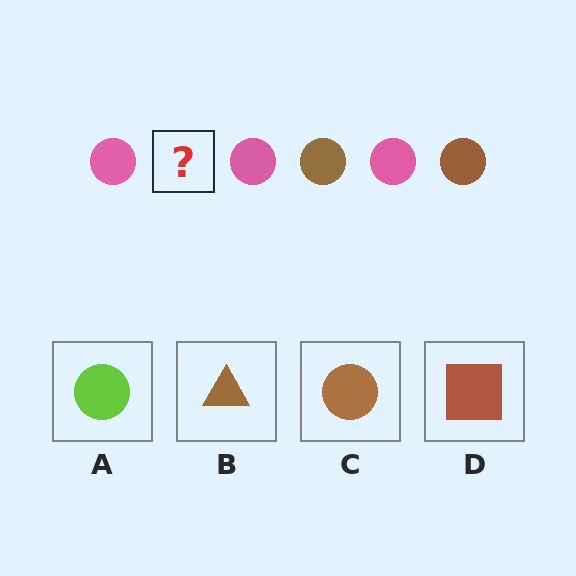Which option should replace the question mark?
Option C.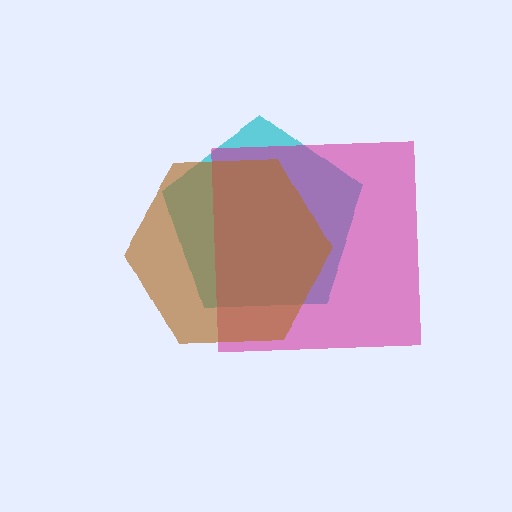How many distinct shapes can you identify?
There are 3 distinct shapes: a cyan pentagon, a magenta square, a brown hexagon.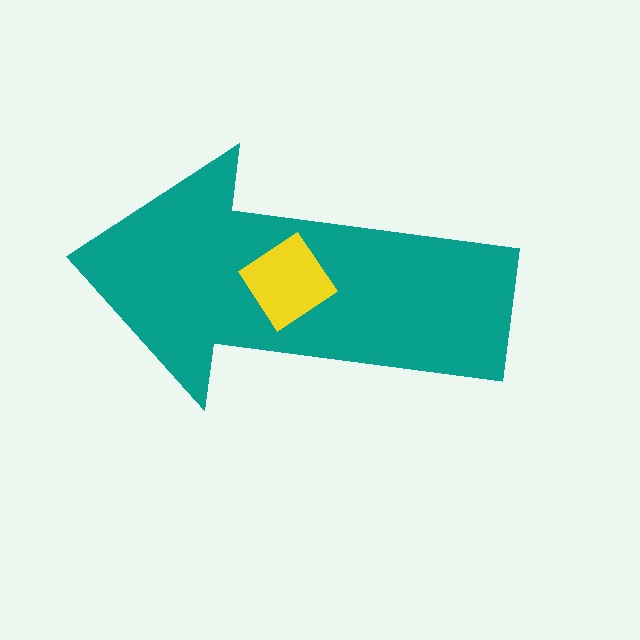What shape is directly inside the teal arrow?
The yellow diamond.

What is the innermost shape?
The yellow diamond.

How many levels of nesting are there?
2.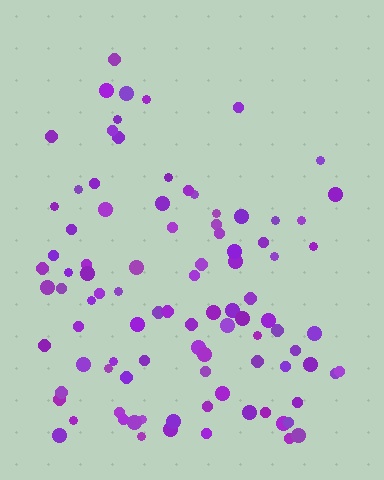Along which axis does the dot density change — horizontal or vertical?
Vertical.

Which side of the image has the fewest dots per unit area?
The top.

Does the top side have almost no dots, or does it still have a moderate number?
Still a moderate number, just noticeably fewer than the bottom.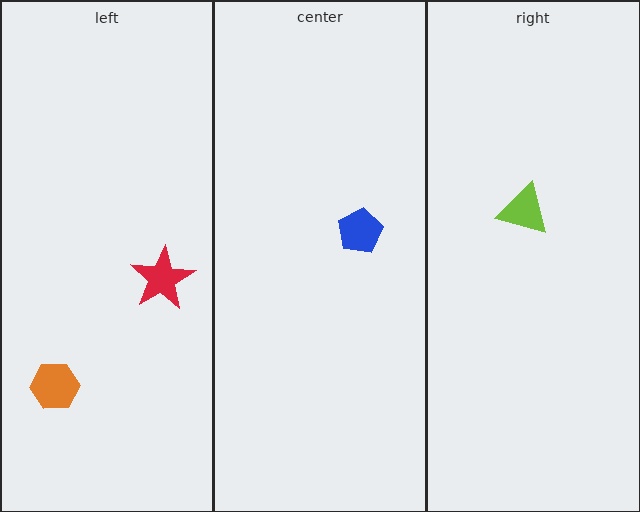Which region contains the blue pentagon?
The center region.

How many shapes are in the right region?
1.